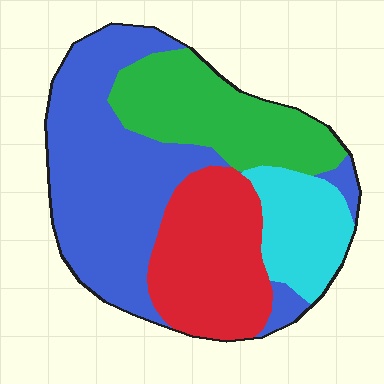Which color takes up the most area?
Blue, at roughly 40%.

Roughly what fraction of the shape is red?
Red takes up less than a quarter of the shape.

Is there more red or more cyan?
Red.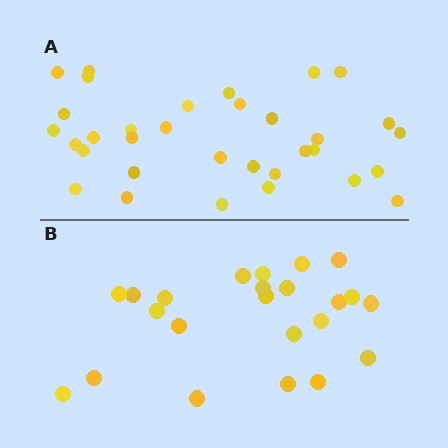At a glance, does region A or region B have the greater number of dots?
Region A (the top region) has more dots.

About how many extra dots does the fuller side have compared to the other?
Region A has roughly 10 or so more dots than region B.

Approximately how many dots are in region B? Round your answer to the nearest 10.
About 20 dots. (The exact count is 23, which rounds to 20.)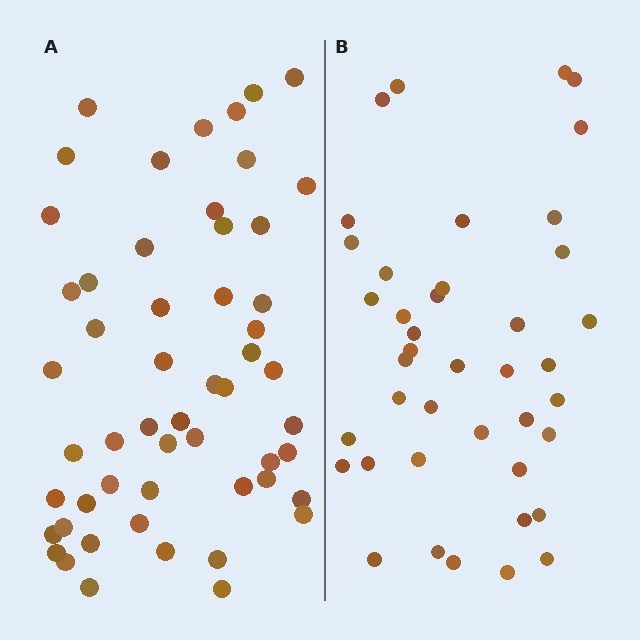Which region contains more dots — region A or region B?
Region A (the left region) has more dots.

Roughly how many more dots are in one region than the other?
Region A has approximately 15 more dots than region B.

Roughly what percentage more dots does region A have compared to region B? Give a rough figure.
About 30% more.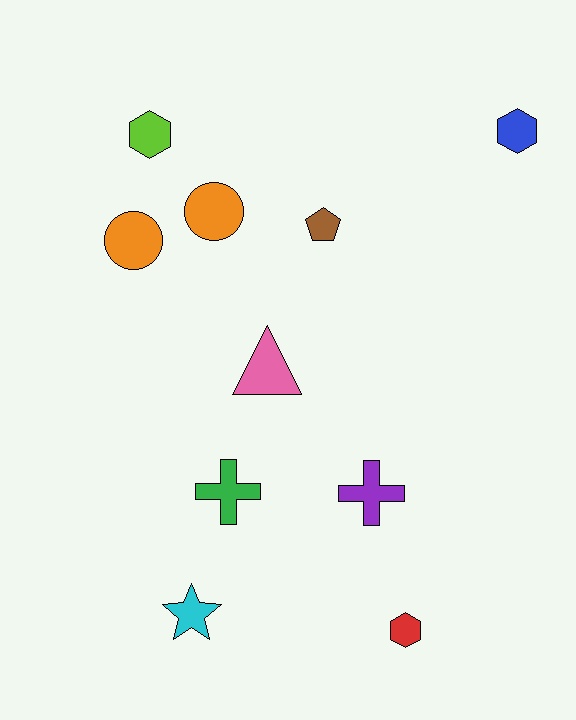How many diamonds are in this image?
There are no diamonds.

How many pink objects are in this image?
There is 1 pink object.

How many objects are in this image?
There are 10 objects.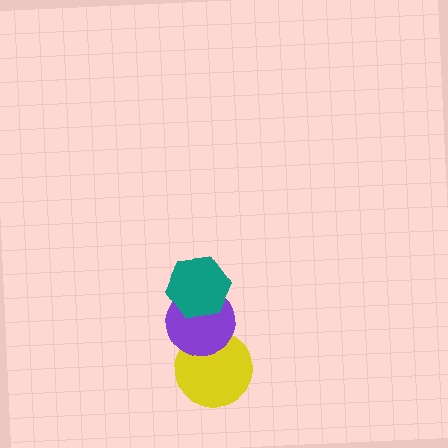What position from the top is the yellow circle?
The yellow circle is 3rd from the top.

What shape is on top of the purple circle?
The teal hexagon is on top of the purple circle.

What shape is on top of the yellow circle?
The purple circle is on top of the yellow circle.